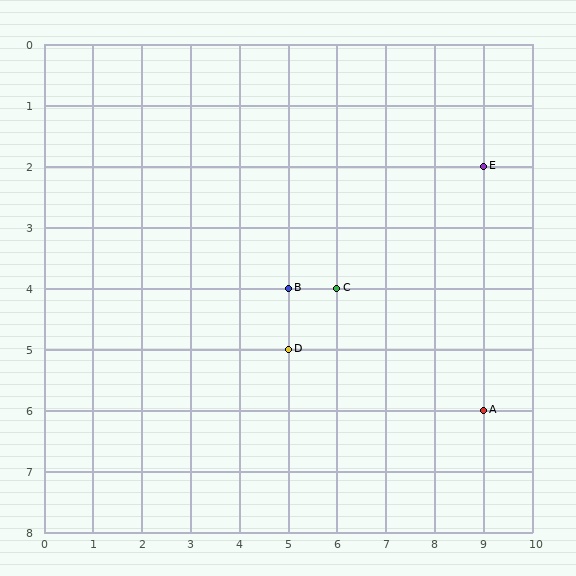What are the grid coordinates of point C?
Point C is at grid coordinates (6, 4).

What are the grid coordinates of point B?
Point B is at grid coordinates (5, 4).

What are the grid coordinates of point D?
Point D is at grid coordinates (5, 5).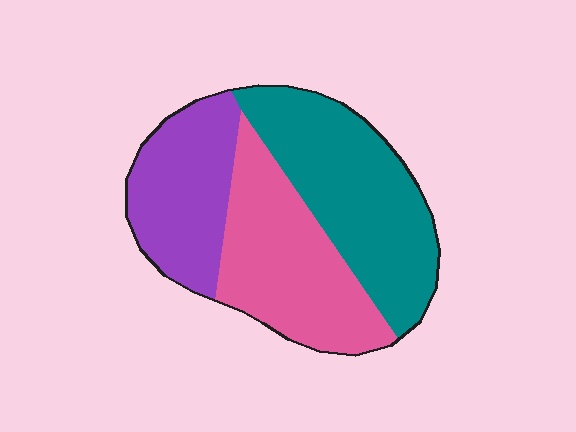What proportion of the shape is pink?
Pink takes up about one third (1/3) of the shape.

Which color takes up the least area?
Purple, at roughly 25%.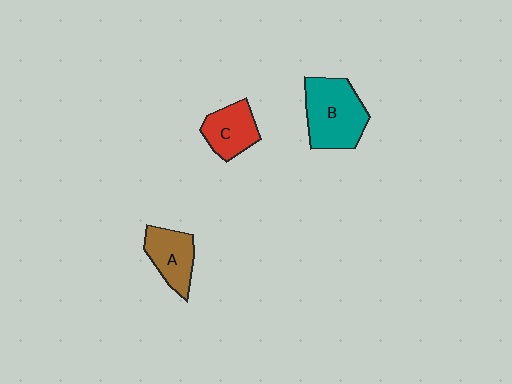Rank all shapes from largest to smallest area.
From largest to smallest: B (teal), A (brown), C (red).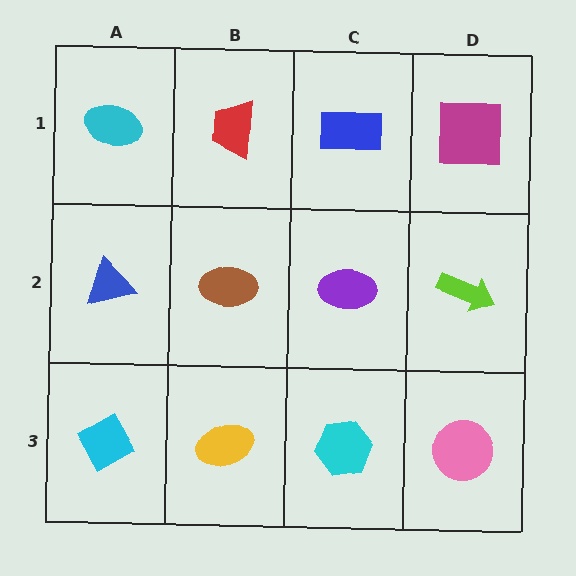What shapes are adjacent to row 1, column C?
A purple ellipse (row 2, column C), a red trapezoid (row 1, column B), a magenta square (row 1, column D).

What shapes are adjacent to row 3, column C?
A purple ellipse (row 2, column C), a yellow ellipse (row 3, column B), a pink circle (row 3, column D).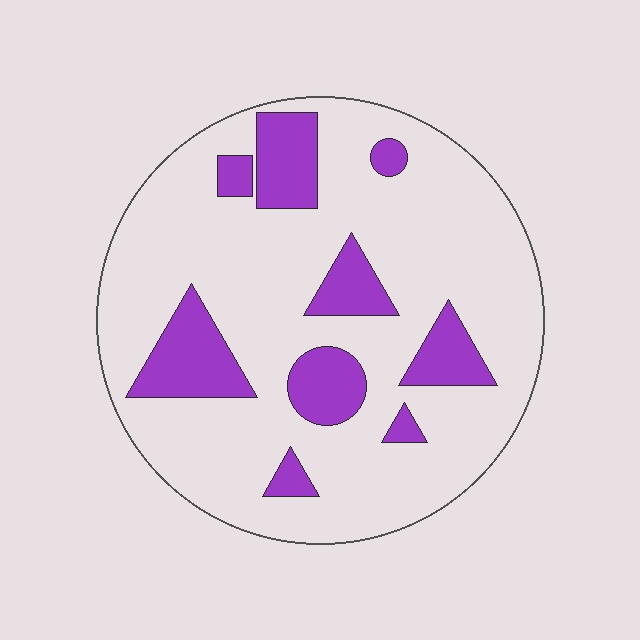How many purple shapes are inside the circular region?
9.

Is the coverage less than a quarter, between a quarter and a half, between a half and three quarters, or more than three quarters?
Less than a quarter.